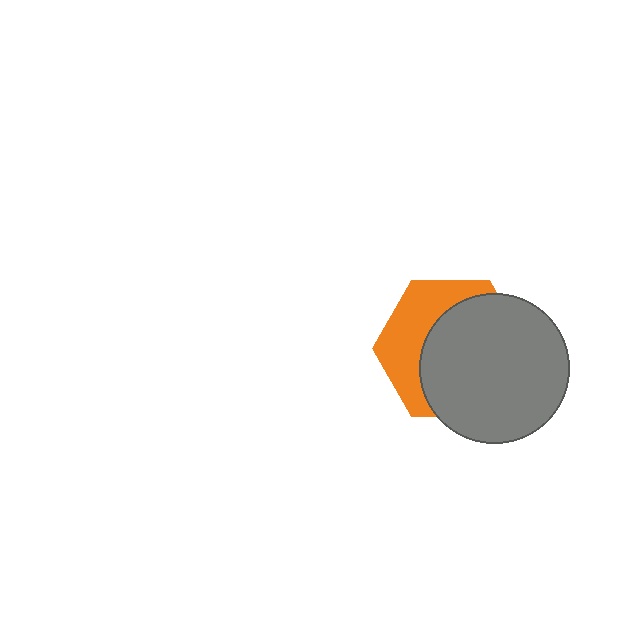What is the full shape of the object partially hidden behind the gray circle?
The partially hidden object is an orange hexagon.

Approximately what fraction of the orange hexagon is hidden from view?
Roughly 61% of the orange hexagon is hidden behind the gray circle.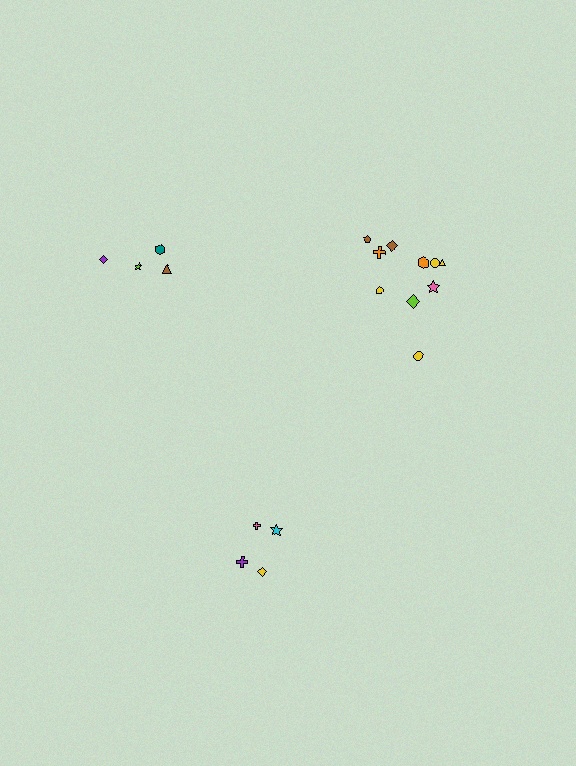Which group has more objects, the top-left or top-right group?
The top-right group.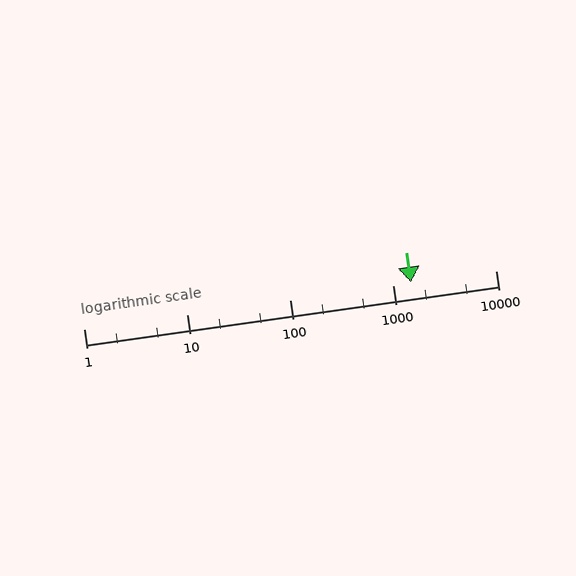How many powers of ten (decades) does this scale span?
The scale spans 4 decades, from 1 to 10000.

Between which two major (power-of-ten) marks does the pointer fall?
The pointer is between 1000 and 10000.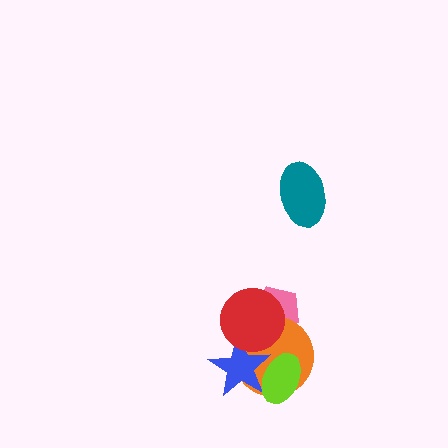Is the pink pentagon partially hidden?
Yes, it is partially covered by another shape.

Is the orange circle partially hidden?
Yes, it is partially covered by another shape.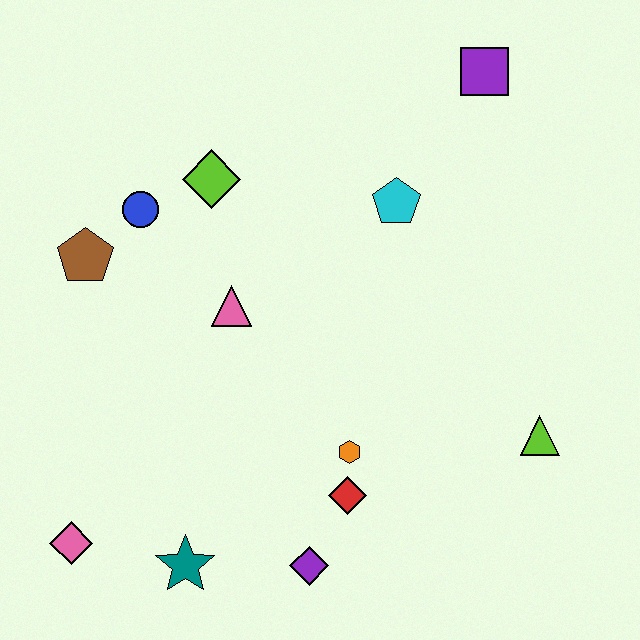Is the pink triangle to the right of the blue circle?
Yes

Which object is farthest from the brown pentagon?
The lime triangle is farthest from the brown pentagon.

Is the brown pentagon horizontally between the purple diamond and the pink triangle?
No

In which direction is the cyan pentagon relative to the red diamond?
The cyan pentagon is above the red diamond.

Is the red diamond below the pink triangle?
Yes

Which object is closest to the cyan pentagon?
The purple square is closest to the cyan pentagon.